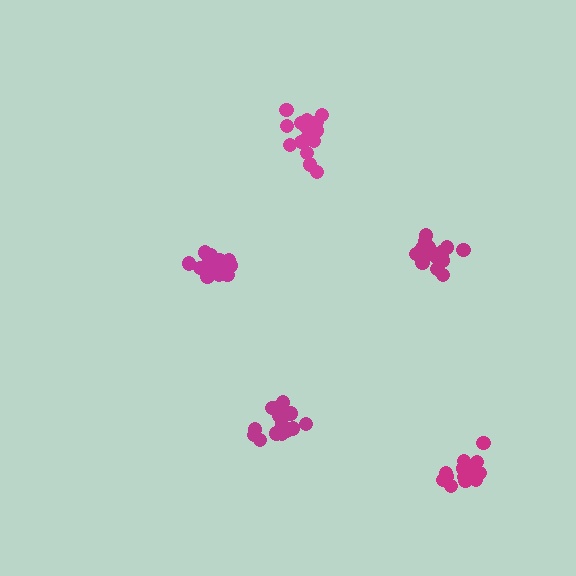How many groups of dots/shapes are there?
There are 5 groups.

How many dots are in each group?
Group 1: 17 dots, Group 2: 17 dots, Group 3: 20 dots, Group 4: 15 dots, Group 5: 16 dots (85 total).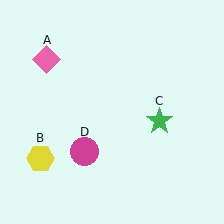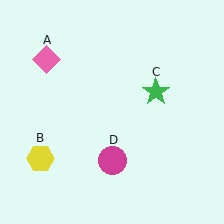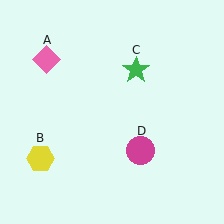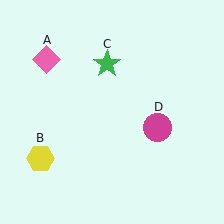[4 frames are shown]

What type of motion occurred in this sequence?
The green star (object C), magenta circle (object D) rotated counterclockwise around the center of the scene.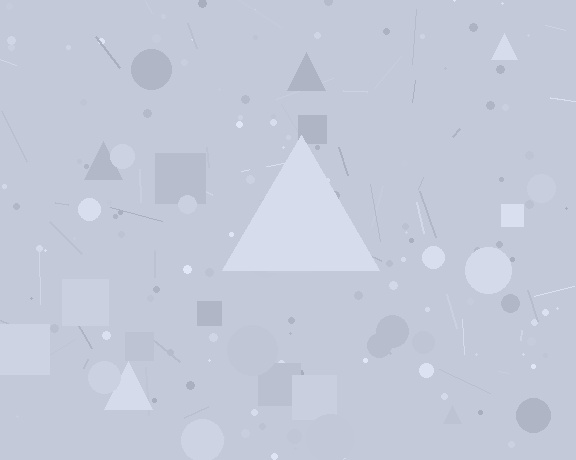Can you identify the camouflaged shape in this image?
The camouflaged shape is a triangle.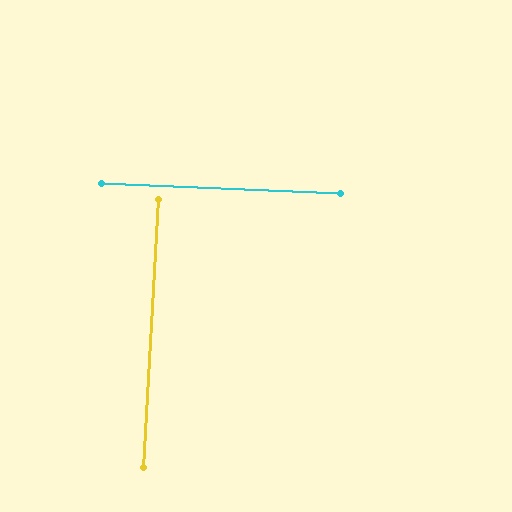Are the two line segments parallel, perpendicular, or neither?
Perpendicular — they meet at approximately 89°.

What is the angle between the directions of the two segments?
Approximately 89 degrees.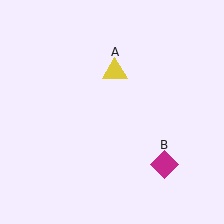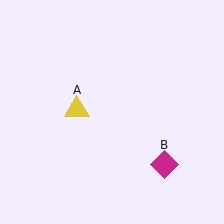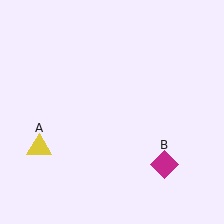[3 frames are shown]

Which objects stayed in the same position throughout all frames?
Magenta diamond (object B) remained stationary.